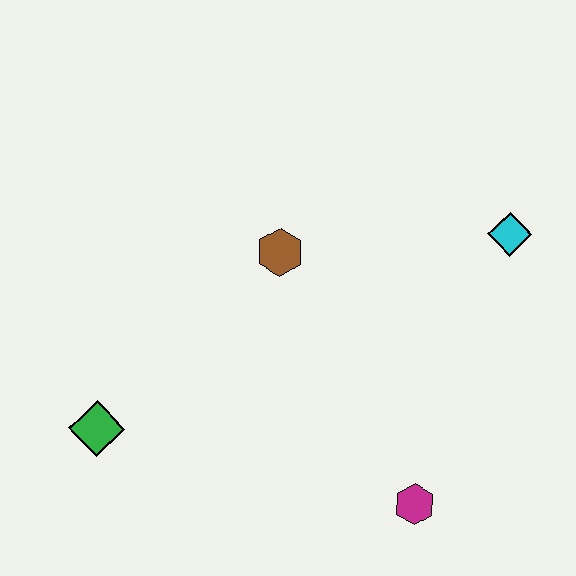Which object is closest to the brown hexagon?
The cyan diamond is closest to the brown hexagon.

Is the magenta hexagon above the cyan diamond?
No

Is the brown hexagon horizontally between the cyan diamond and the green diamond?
Yes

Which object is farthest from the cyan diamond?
The green diamond is farthest from the cyan diamond.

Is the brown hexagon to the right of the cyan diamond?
No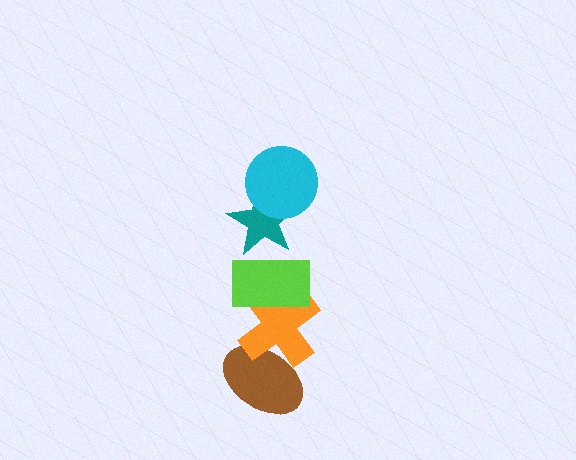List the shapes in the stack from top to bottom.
From top to bottom: the cyan circle, the teal star, the lime rectangle, the orange cross, the brown ellipse.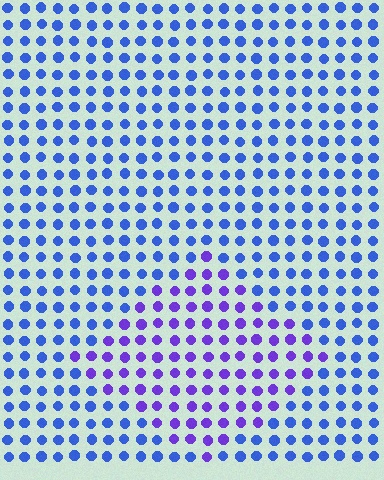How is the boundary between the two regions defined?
The boundary is defined purely by a slight shift in hue (about 38 degrees). Spacing, size, and orientation are identical on both sides.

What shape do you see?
I see a diamond.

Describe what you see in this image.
The image is filled with small blue elements in a uniform arrangement. A diamond-shaped region is visible where the elements are tinted to a slightly different hue, forming a subtle color boundary.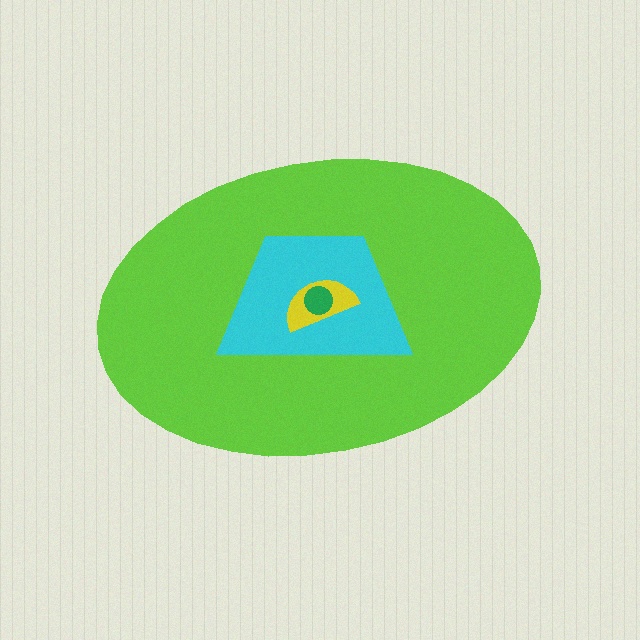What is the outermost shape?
The lime ellipse.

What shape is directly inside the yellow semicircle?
The green circle.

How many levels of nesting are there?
4.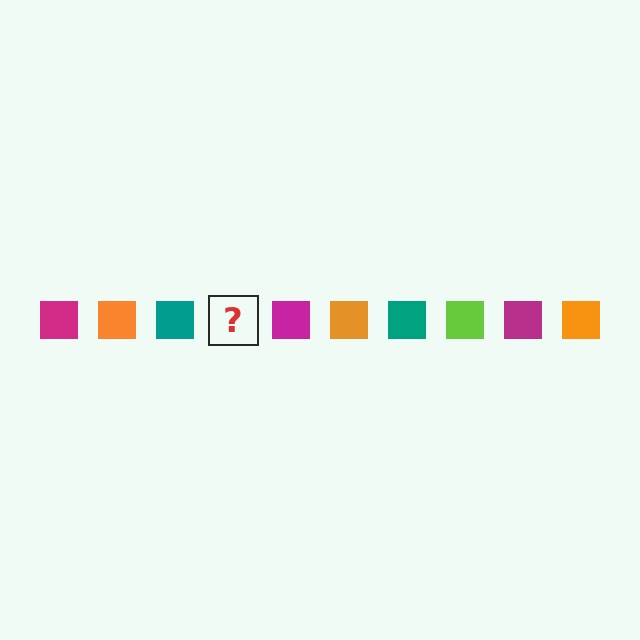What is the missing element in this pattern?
The missing element is a lime square.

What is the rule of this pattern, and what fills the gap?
The rule is that the pattern cycles through magenta, orange, teal, lime squares. The gap should be filled with a lime square.